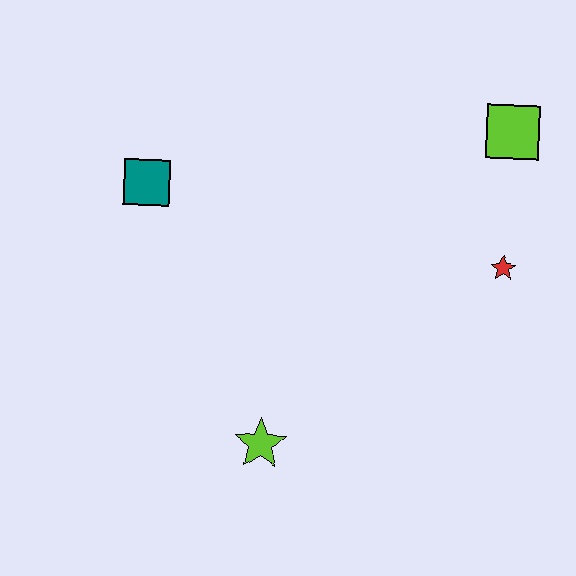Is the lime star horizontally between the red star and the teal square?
Yes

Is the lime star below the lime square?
Yes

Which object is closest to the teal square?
The lime star is closest to the teal square.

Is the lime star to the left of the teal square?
No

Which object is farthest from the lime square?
The lime star is farthest from the lime square.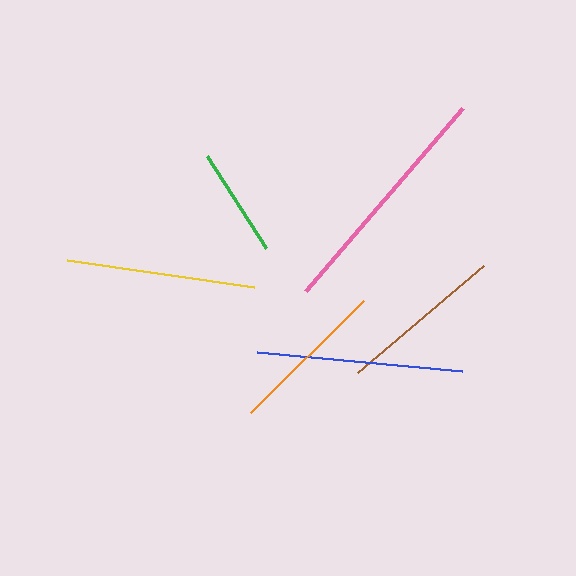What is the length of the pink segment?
The pink segment is approximately 241 pixels long.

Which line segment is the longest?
The pink line is the longest at approximately 241 pixels.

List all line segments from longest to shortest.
From longest to shortest: pink, blue, yellow, brown, orange, green.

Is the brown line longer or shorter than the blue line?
The blue line is longer than the brown line.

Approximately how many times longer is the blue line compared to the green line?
The blue line is approximately 1.9 times the length of the green line.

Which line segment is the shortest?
The green line is the shortest at approximately 109 pixels.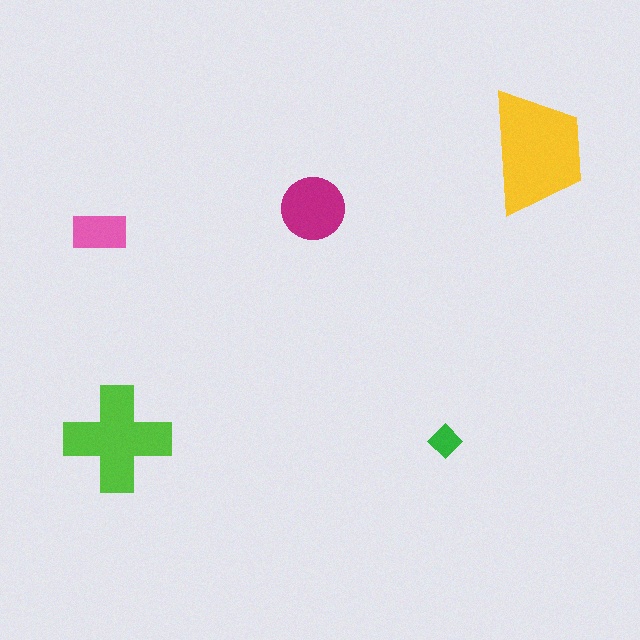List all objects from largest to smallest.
The yellow trapezoid, the lime cross, the magenta circle, the pink rectangle, the green diamond.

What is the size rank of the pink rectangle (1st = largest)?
4th.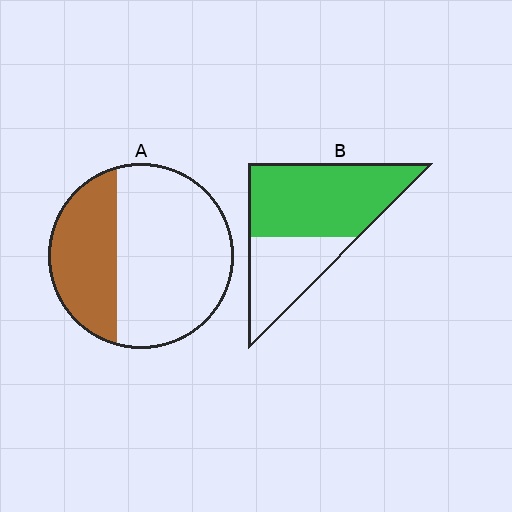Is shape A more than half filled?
No.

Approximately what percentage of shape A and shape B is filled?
A is approximately 35% and B is approximately 65%.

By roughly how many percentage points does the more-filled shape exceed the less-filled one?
By roughly 30 percentage points (B over A).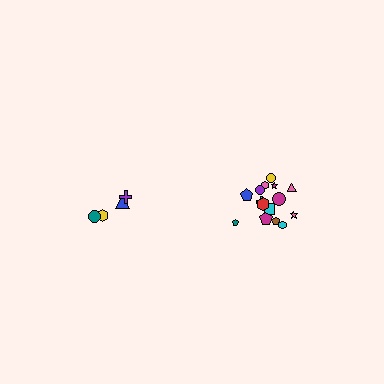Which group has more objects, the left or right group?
The right group.